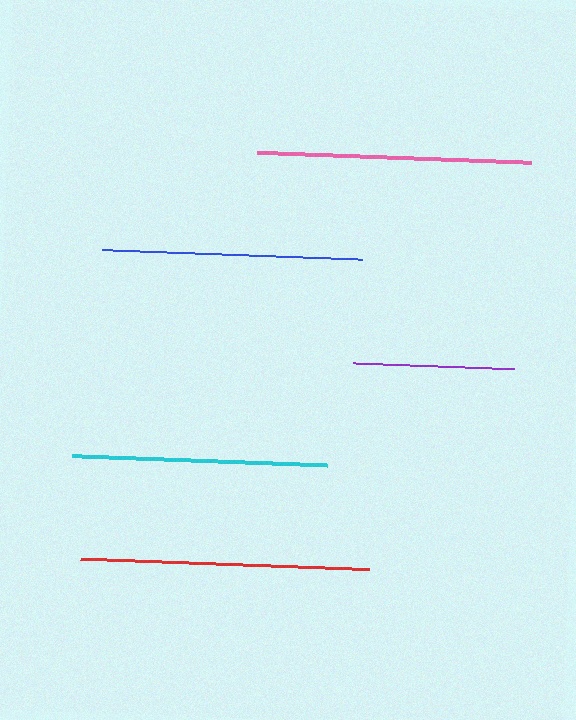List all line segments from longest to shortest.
From longest to shortest: red, pink, blue, cyan, purple.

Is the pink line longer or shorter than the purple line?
The pink line is longer than the purple line.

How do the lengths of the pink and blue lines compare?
The pink and blue lines are approximately the same length.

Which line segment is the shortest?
The purple line is the shortest at approximately 160 pixels.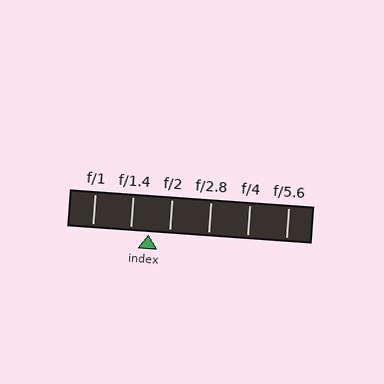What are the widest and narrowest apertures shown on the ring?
The widest aperture shown is f/1 and the narrowest is f/5.6.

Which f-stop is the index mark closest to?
The index mark is closest to f/1.4.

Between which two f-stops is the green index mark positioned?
The index mark is between f/1.4 and f/2.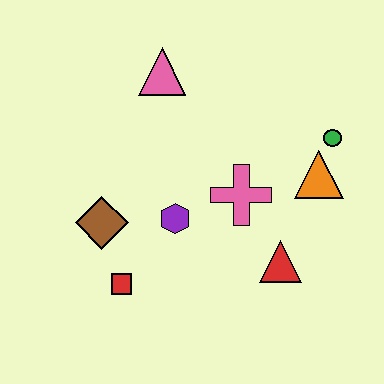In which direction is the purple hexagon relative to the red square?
The purple hexagon is above the red square.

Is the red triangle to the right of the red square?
Yes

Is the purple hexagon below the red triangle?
No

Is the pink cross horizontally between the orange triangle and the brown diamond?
Yes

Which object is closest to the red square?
The brown diamond is closest to the red square.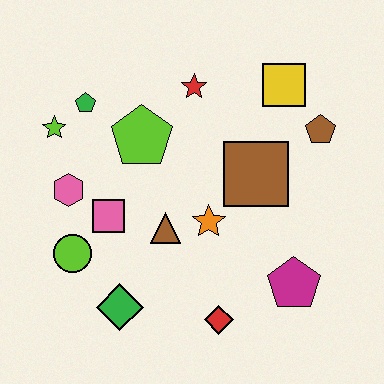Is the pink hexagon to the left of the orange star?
Yes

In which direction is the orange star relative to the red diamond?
The orange star is above the red diamond.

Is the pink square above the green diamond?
Yes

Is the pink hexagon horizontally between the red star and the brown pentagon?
No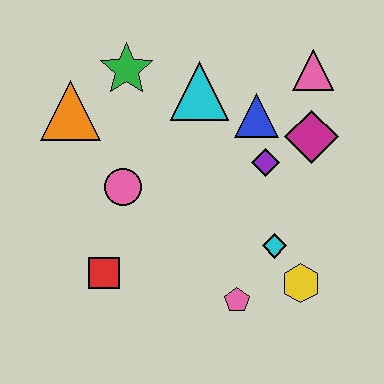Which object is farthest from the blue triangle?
The red square is farthest from the blue triangle.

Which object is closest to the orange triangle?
The green star is closest to the orange triangle.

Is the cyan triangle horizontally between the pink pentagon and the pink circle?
Yes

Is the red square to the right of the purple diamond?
No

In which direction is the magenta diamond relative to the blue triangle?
The magenta diamond is to the right of the blue triangle.